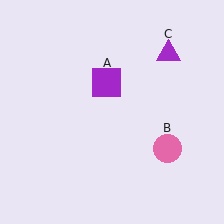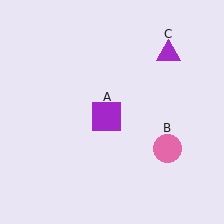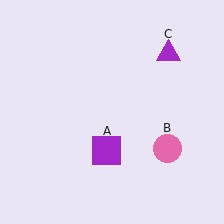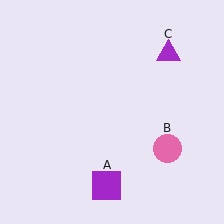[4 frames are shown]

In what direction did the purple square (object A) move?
The purple square (object A) moved down.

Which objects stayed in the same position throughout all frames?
Pink circle (object B) and purple triangle (object C) remained stationary.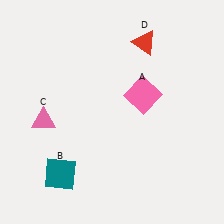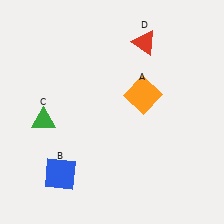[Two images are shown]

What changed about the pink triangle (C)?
In Image 1, C is pink. In Image 2, it changed to green.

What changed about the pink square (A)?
In Image 1, A is pink. In Image 2, it changed to orange.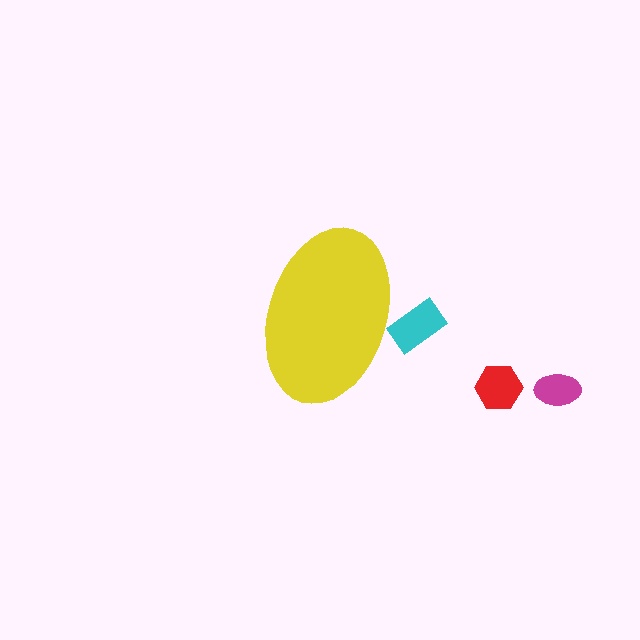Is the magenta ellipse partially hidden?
No, the magenta ellipse is fully visible.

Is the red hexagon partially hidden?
No, the red hexagon is fully visible.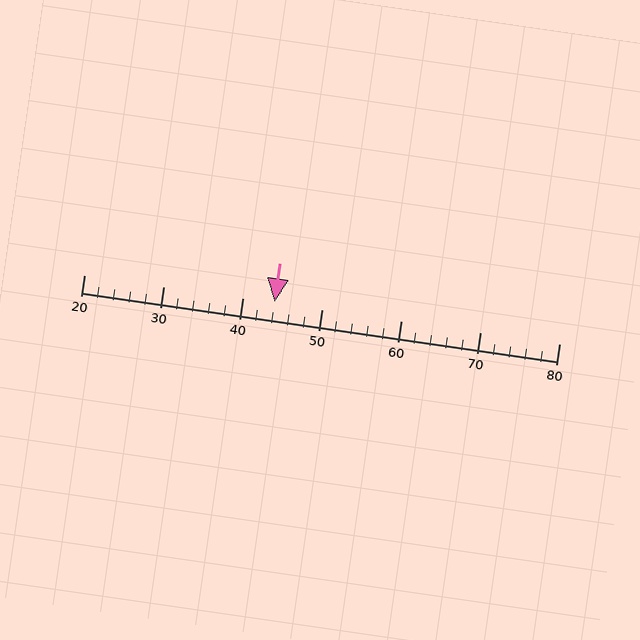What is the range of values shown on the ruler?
The ruler shows values from 20 to 80.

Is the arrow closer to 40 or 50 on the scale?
The arrow is closer to 40.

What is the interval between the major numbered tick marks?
The major tick marks are spaced 10 units apart.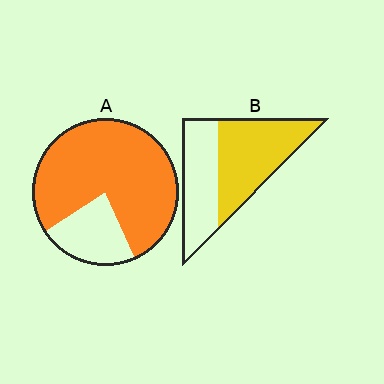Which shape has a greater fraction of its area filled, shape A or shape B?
Shape A.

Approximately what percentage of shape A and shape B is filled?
A is approximately 80% and B is approximately 55%.